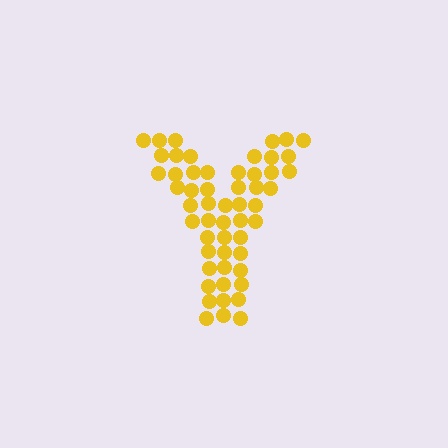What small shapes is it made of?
It is made of small circles.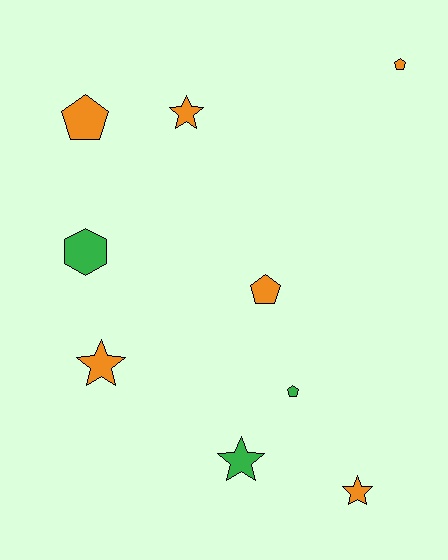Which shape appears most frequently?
Star, with 4 objects.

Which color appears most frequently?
Orange, with 6 objects.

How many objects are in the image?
There are 9 objects.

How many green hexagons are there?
There is 1 green hexagon.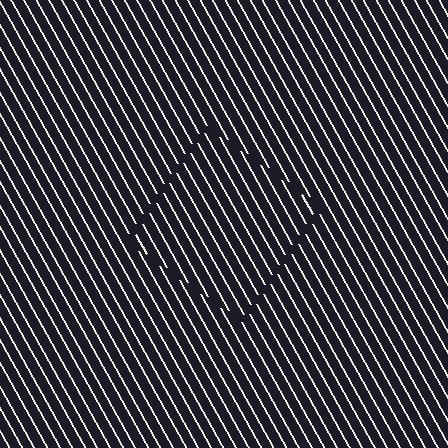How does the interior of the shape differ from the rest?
The interior of the shape contains the same grating, shifted by half a period — the contour is defined by the phase discontinuity where line-ends from the inner and outer gratings abut.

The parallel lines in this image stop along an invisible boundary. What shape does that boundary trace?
An illusory square. The interior of the shape contains the same grating, shifted by half a period — the contour is defined by the phase discontinuity where line-ends from the inner and outer gratings abut.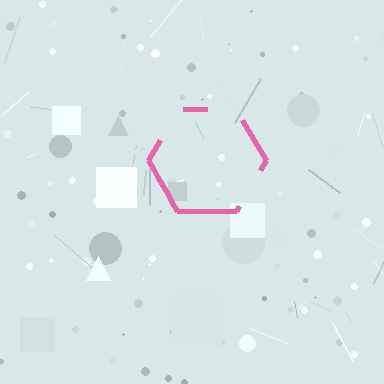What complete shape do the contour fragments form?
The contour fragments form a hexagon.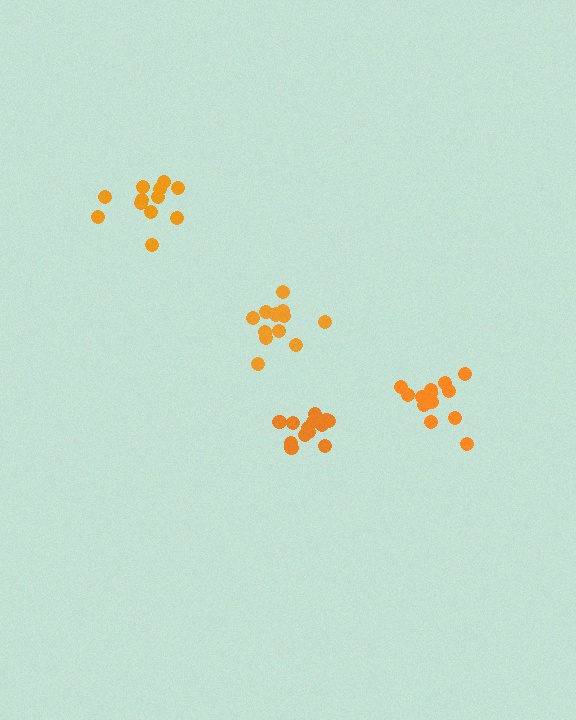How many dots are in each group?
Group 1: 13 dots, Group 2: 13 dots, Group 3: 12 dots, Group 4: 12 dots (50 total).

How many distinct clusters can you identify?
There are 4 distinct clusters.